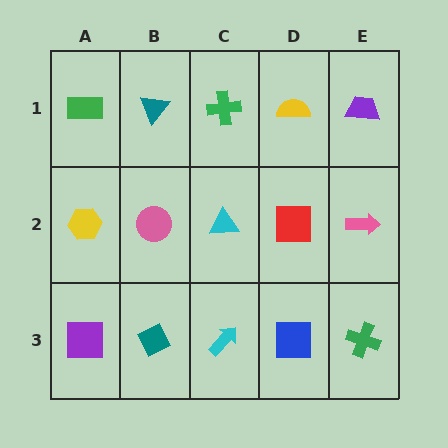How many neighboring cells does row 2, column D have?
4.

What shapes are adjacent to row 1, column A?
A yellow hexagon (row 2, column A), a teal triangle (row 1, column B).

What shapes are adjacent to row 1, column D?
A red square (row 2, column D), a green cross (row 1, column C), a purple trapezoid (row 1, column E).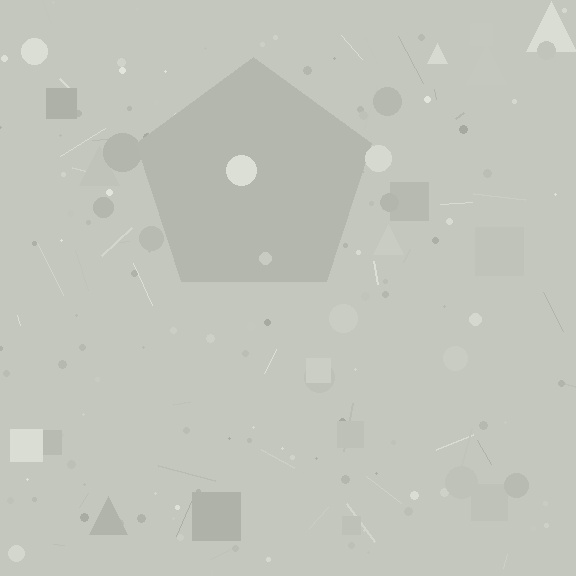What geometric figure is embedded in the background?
A pentagon is embedded in the background.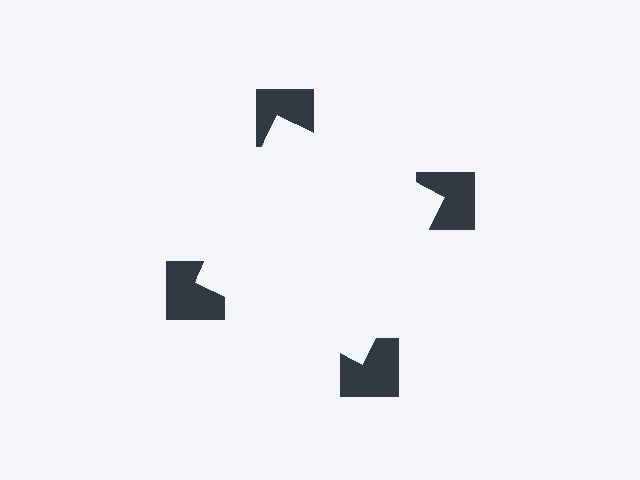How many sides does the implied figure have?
4 sides.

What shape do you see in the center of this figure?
An illusory square — its edges are inferred from the aligned wedge cuts in the notched squares, not physically drawn.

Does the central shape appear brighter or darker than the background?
It typically appears slightly brighter than the background, even though no actual brightness change is drawn.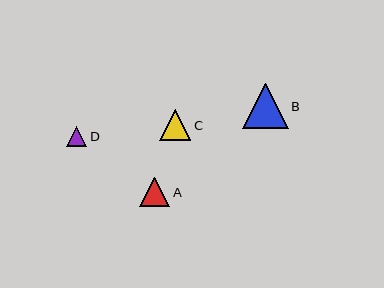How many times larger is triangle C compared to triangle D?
Triangle C is approximately 1.5 times the size of triangle D.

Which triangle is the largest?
Triangle B is the largest with a size of approximately 45 pixels.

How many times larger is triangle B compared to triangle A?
Triangle B is approximately 1.5 times the size of triangle A.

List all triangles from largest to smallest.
From largest to smallest: B, C, A, D.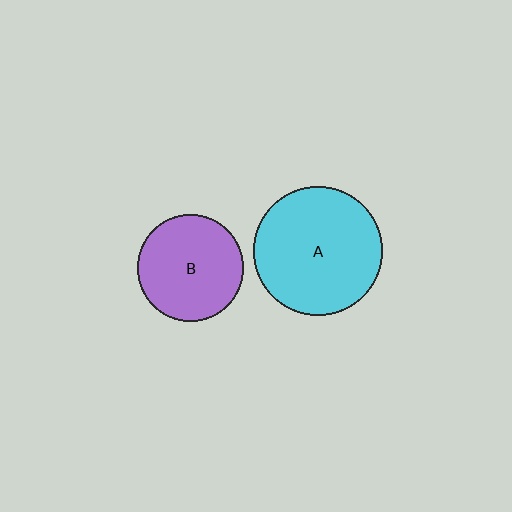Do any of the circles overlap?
No, none of the circles overlap.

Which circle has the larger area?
Circle A (cyan).